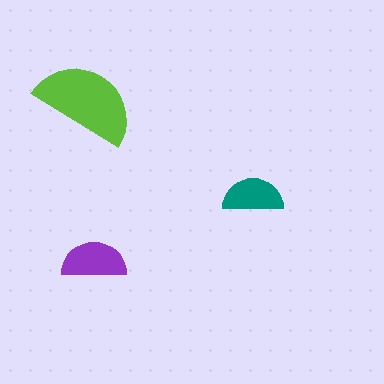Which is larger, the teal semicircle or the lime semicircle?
The lime one.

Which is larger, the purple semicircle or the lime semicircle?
The lime one.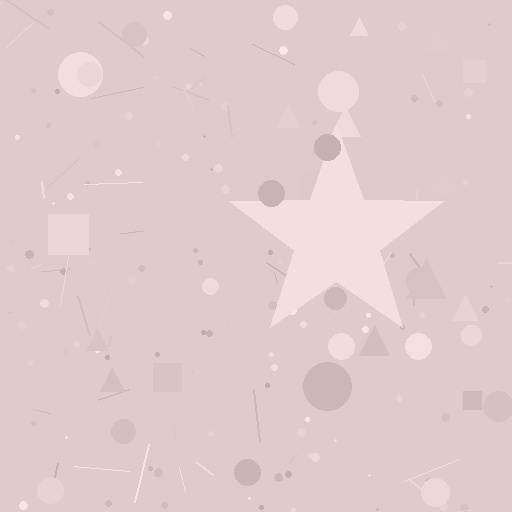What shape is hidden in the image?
A star is hidden in the image.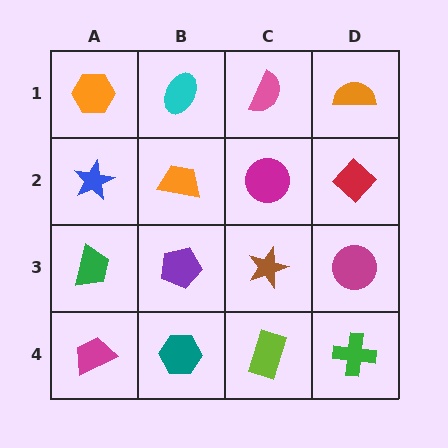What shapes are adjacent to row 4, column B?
A purple pentagon (row 3, column B), a magenta trapezoid (row 4, column A), a lime rectangle (row 4, column C).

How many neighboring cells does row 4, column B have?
3.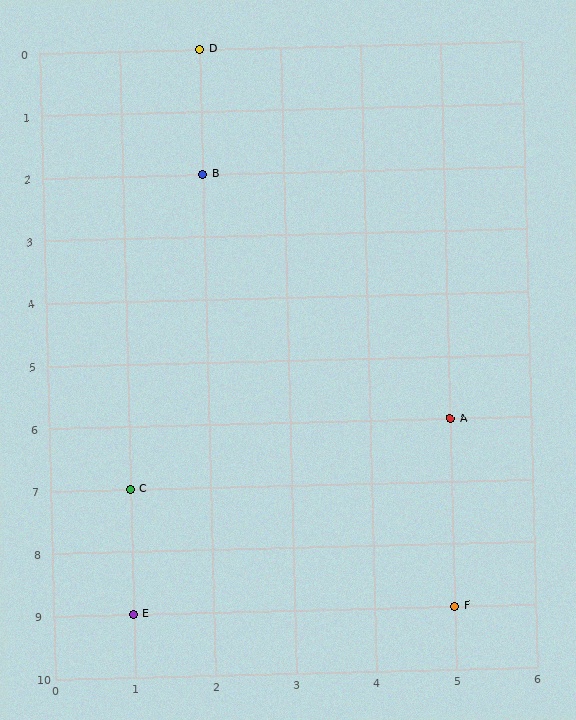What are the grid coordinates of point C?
Point C is at grid coordinates (1, 7).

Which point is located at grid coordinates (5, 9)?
Point F is at (5, 9).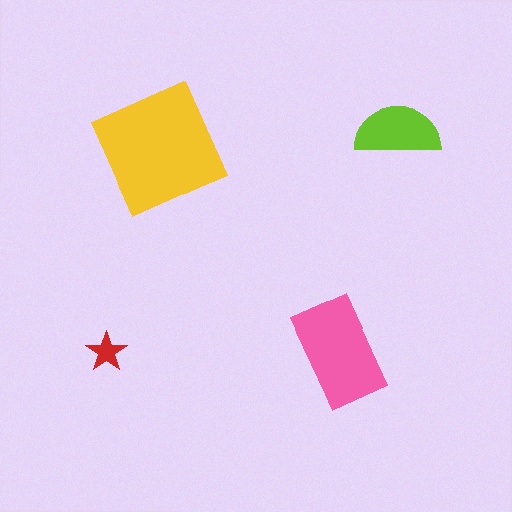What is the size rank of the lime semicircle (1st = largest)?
3rd.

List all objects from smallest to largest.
The red star, the lime semicircle, the pink rectangle, the yellow square.